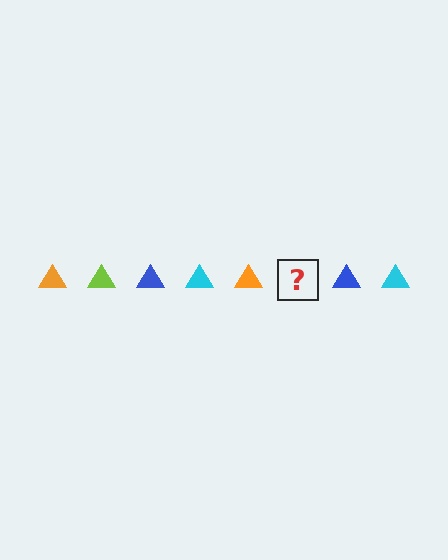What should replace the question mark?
The question mark should be replaced with a lime triangle.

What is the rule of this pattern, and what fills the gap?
The rule is that the pattern cycles through orange, lime, blue, cyan triangles. The gap should be filled with a lime triangle.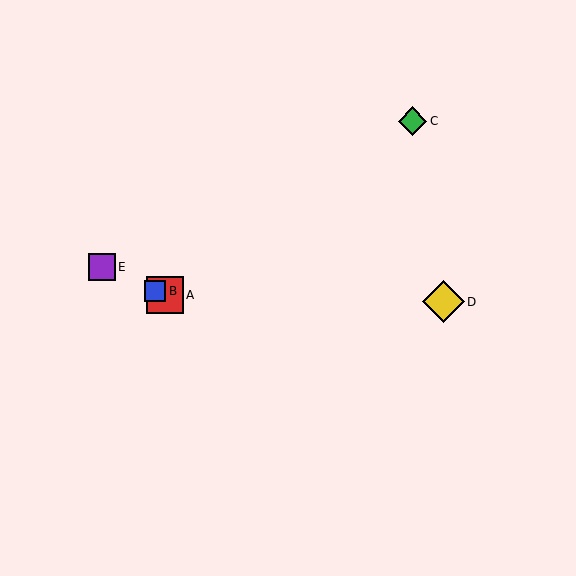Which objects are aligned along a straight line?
Objects A, B, E are aligned along a straight line.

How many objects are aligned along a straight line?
3 objects (A, B, E) are aligned along a straight line.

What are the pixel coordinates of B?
Object B is at (155, 291).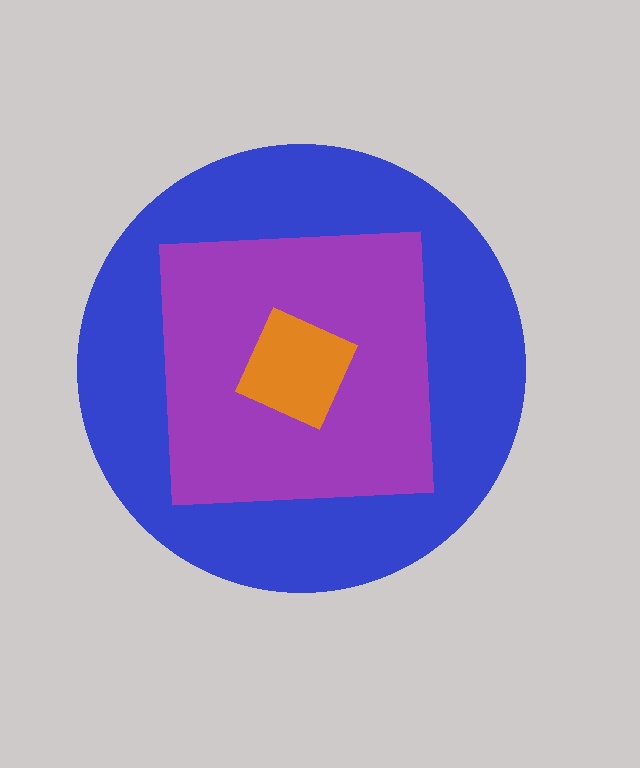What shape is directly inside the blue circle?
The purple square.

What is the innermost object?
The orange square.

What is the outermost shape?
The blue circle.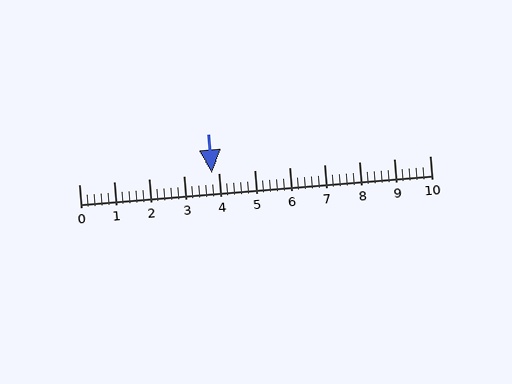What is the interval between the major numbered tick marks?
The major tick marks are spaced 1 units apart.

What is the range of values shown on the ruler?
The ruler shows values from 0 to 10.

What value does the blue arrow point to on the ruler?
The blue arrow points to approximately 3.8.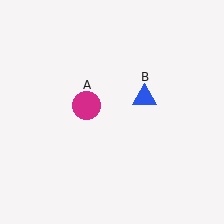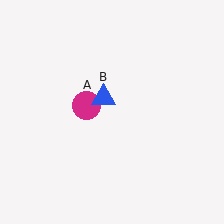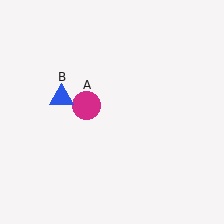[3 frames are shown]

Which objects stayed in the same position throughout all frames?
Magenta circle (object A) remained stationary.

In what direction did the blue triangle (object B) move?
The blue triangle (object B) moved left.